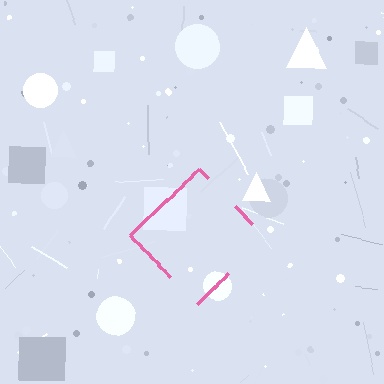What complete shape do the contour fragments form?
The contour fragments form a diamond.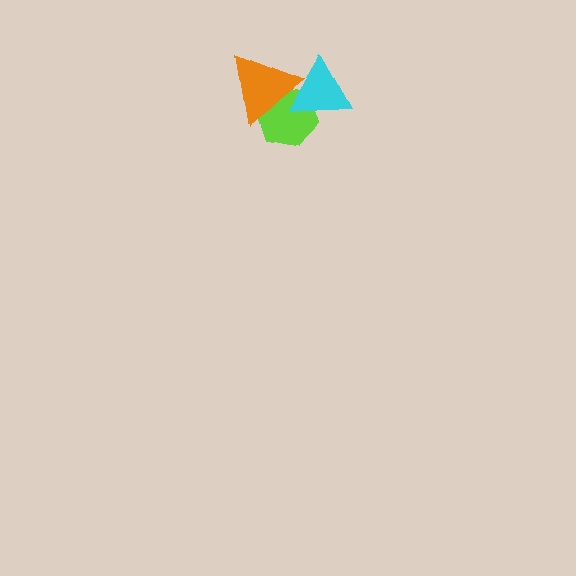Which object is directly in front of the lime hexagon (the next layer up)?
The cyan triangle is directly in front of the lime hexagon.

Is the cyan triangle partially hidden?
Yes, it is partially covered by another shape.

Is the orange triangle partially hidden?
No, no other shape covers it.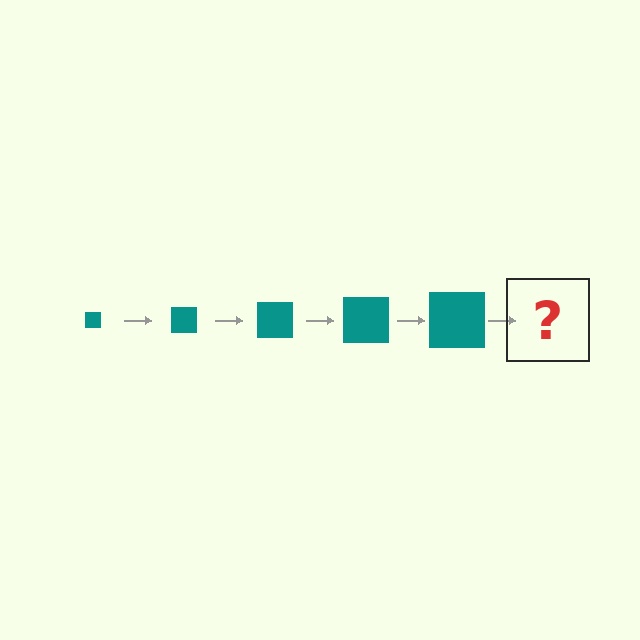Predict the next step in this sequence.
The next step is a teal square, larger than the previous one.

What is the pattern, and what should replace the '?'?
The pattern is that the square gets progressively larger each step. The '?' should be a teal square, larger than the previous one.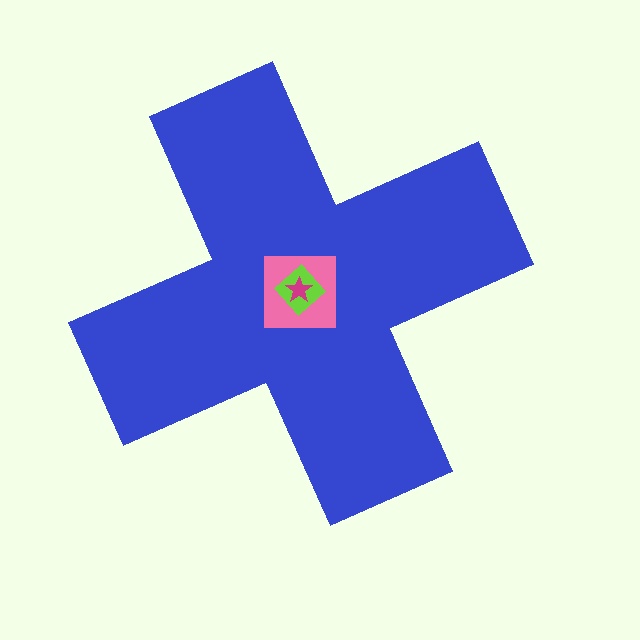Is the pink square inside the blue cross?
Yes.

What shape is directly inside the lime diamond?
The magenta star.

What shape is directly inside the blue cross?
The pink square.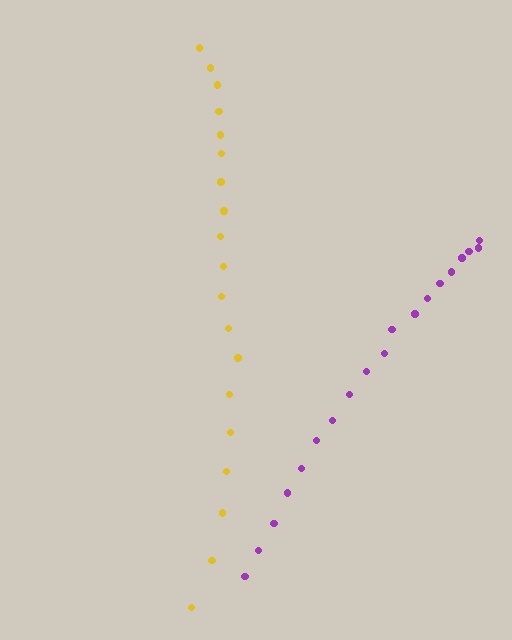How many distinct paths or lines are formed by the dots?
There are 2 distinct paths.